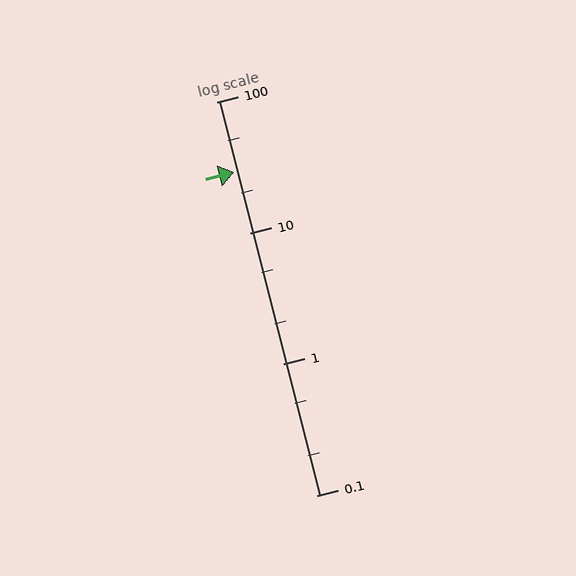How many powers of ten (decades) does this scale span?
The scale spans 3 decades, from 0.1 to 100.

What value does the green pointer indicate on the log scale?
The pointer indicates approximately 29.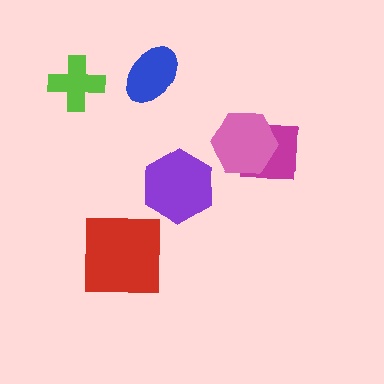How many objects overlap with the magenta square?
1 object overlaps with the magenta square.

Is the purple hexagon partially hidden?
No, no other shape covers it.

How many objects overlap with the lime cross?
0 objects overlap with the lime cross.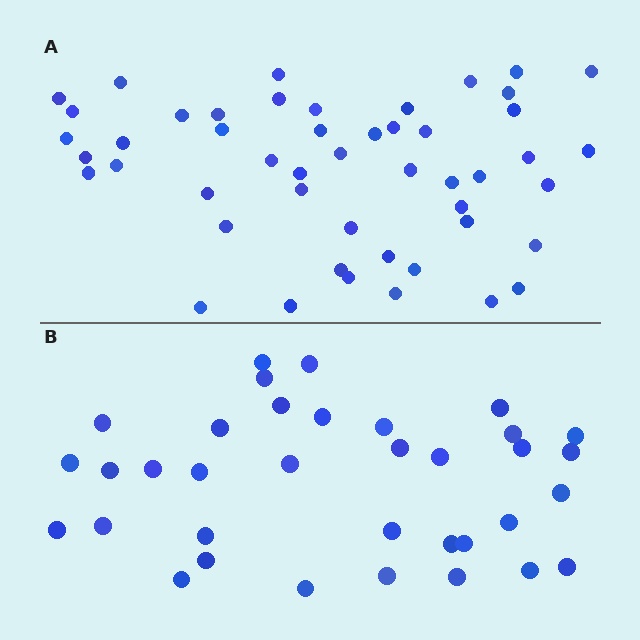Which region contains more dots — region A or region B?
Region A (the top region) has more dots.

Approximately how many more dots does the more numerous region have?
Region A has approximately 15 more dots than region B.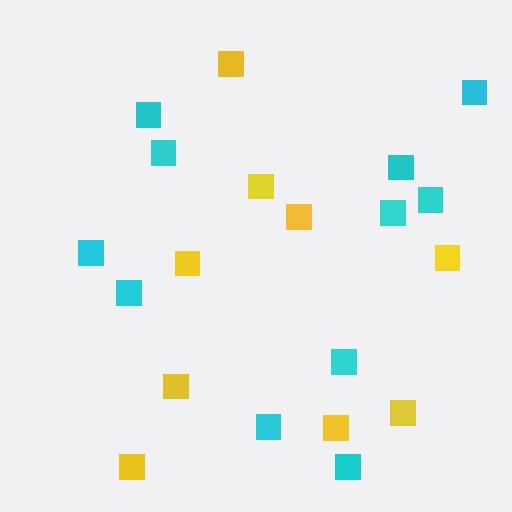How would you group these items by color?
There are 2 groups: one group of cyan squares (11) and one group of yellow squares (9).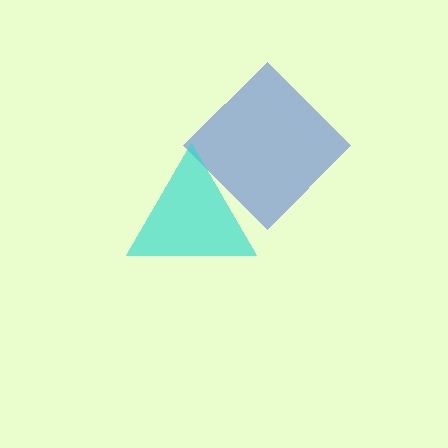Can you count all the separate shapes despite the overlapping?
Yes, there are 2 separate shapes.